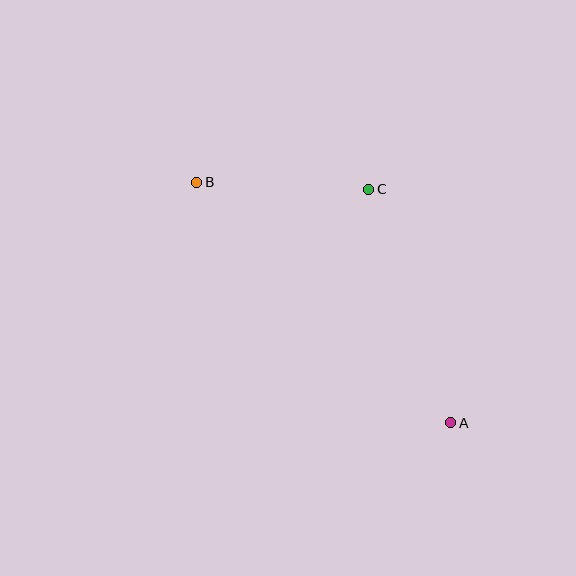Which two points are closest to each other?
Points B and C are closest to each other.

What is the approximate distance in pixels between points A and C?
The distance between A and C is approximately 248 pixels.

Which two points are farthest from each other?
Points A and B are farthest from each other.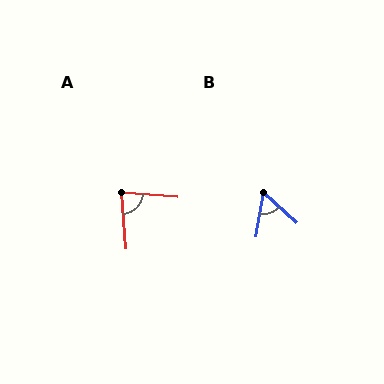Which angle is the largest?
A, at approximately 81 degrees.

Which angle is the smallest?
B, at approximately 57 degrees.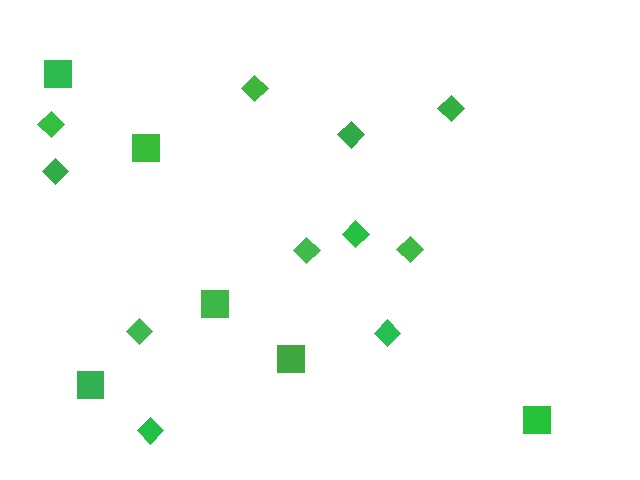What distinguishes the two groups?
There are 2 groups: one group of diamonds (11) and one group of squares (6).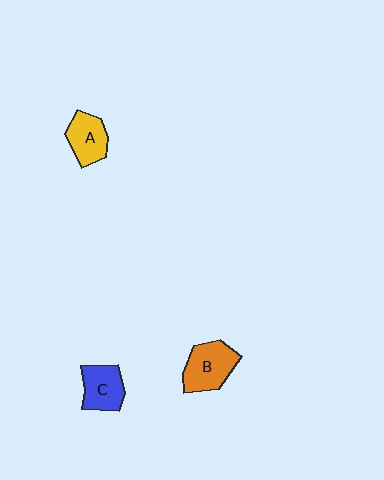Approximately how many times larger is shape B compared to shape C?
Approximately 1.2 times.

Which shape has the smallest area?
Shape A (yellow).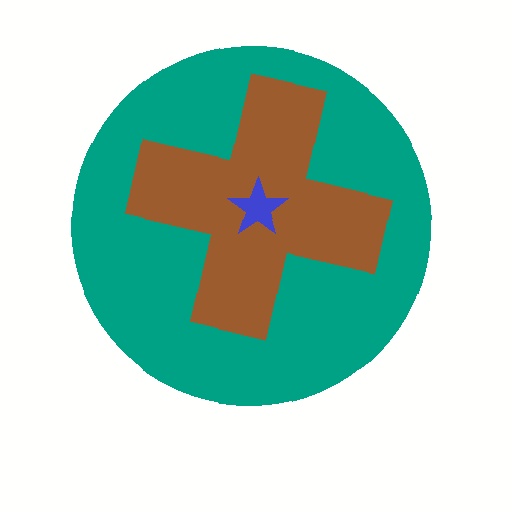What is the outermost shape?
The teal circle.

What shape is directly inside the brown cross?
The blue star.